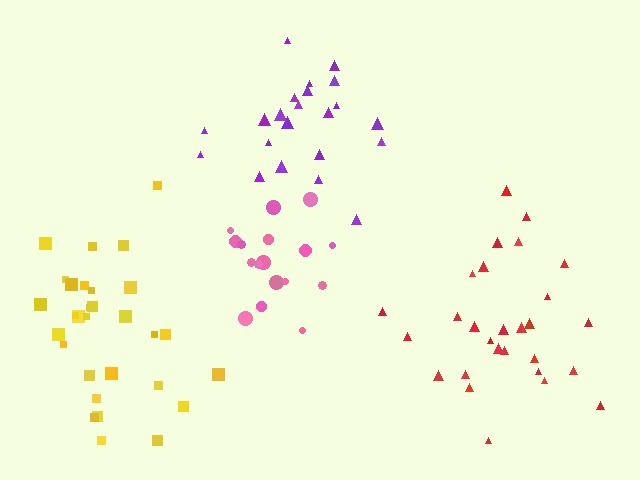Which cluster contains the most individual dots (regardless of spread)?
Yellow (30).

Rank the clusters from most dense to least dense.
pink, purple, yellow, red.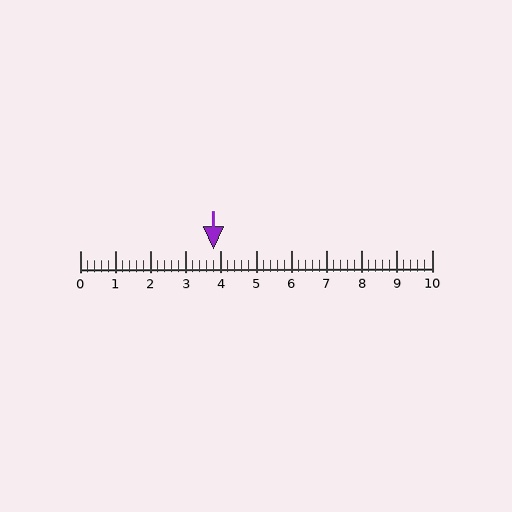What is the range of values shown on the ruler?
The ruler shows values from 0 to 10.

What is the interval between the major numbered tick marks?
The major tick marks are spaced 1 units apart.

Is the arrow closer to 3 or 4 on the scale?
The arrow is closer to 4.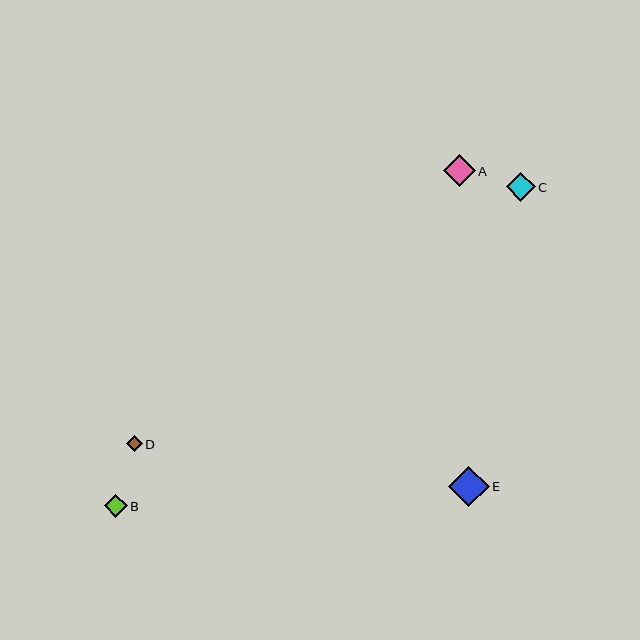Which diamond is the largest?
Diamond E is the largest with a size of approximately 41 pixels.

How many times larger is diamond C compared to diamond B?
Diamond C is approximately 1.3 times the size of diamond B.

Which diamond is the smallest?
Diamond D is the smallest with a size of approximately 16 pixels.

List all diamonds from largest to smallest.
From largest to smallest: E, A, C, B, D.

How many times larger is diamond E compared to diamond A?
Diamond E is approximately 1.3 times the size of diamond A.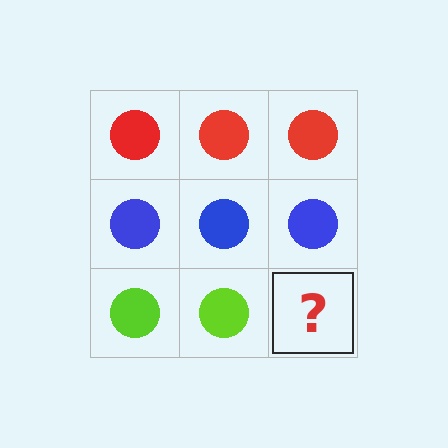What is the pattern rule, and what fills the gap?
The rule is that each row has a consistent color. The gap should be filled with a lime circle.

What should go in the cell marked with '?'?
The missing cell should contain a lime circle.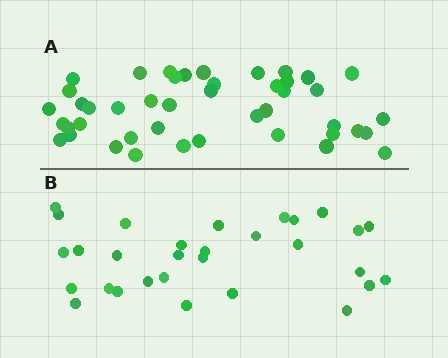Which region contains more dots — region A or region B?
Region A (the top region) has more dots.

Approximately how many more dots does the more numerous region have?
Region A has approximately 15 more dots than region B.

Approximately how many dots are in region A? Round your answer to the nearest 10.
About 40 dots. (The exact count is 44, which rounds to 40.)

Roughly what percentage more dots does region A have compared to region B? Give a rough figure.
About 45% more.